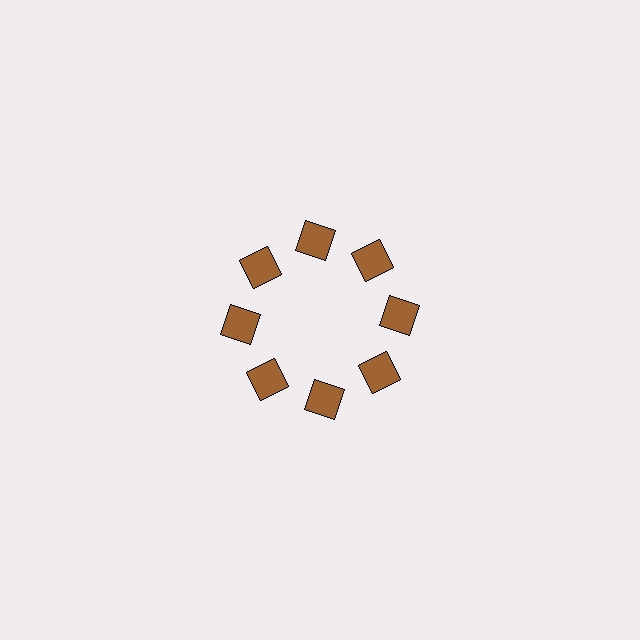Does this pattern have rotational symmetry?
Yes, this pattern has 8-fold rotational symmetry. It looks the same after rotating 45 degrees around the center.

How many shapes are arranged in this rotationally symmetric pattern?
There are 8 shapes, arranged in 8 groups of 1.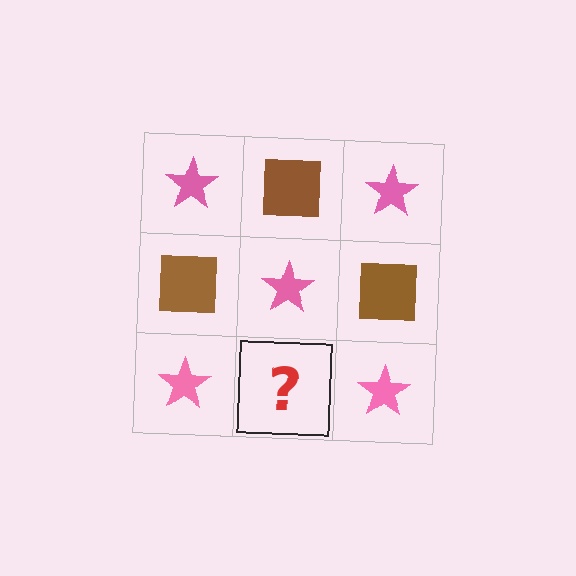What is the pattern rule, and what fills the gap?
The rule is that it alternates pink star and brown square in a checkerboard pattern. The gap should be filled with a brown square.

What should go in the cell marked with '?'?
The missing cell should contain a brown square.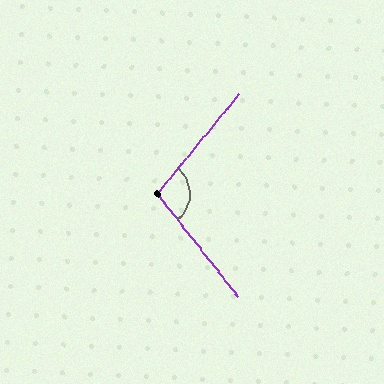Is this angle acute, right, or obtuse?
It is obtuse.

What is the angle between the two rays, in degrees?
Approximately 102 degrees.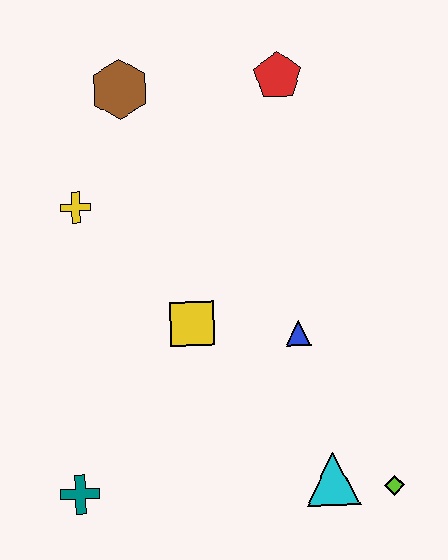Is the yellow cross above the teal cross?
Yes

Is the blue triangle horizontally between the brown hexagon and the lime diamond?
Yes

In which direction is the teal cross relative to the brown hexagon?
The teal cross is below the brown hexagon.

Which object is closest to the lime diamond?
The cyan triangle is closest to the lime diamond.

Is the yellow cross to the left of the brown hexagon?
Yes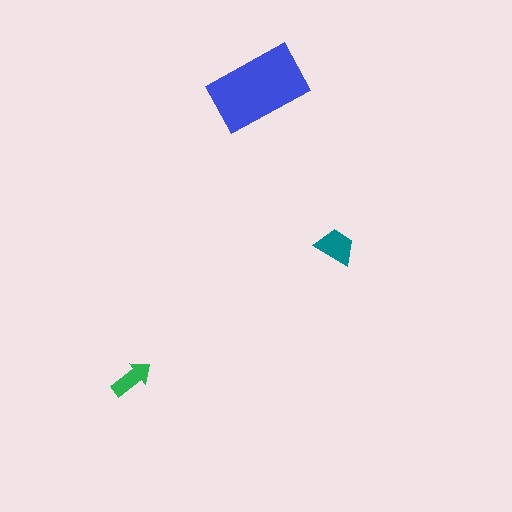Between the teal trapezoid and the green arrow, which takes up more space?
The teal trapezoid.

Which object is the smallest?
The green arrow.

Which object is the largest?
The blue rectangle.